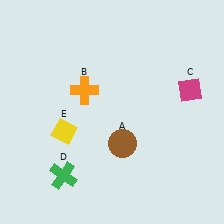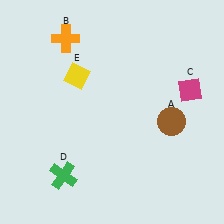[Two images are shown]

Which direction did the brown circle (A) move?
The brown circle (A) moved right.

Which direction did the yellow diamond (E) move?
The yellow diamond (E) moved up.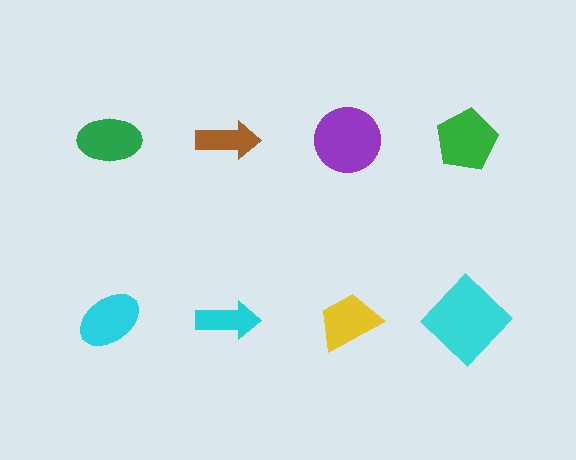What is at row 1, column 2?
A brown arrow.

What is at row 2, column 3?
A yellow trapezoid.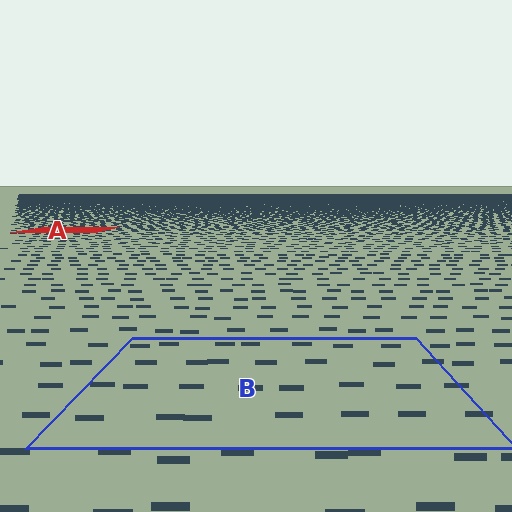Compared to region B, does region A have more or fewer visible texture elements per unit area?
Region A has more texture elements per unit area — they are packed more densely because it is farther away.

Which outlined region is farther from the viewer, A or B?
Region A is farther from the viewer — the texture elements inside it appear smaller and more densely packed.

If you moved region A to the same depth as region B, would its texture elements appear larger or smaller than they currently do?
They would appear larger. At a closer depth, the same texture elements are projected at a bigger on-screen size.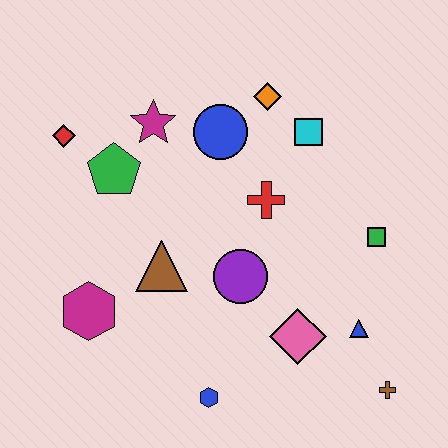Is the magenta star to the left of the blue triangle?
Yes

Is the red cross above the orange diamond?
No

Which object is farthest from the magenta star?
The brown cross is farthest from the magenta star.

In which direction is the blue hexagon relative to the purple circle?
The blue hexagon is below the purple circle.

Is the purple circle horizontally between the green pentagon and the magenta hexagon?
No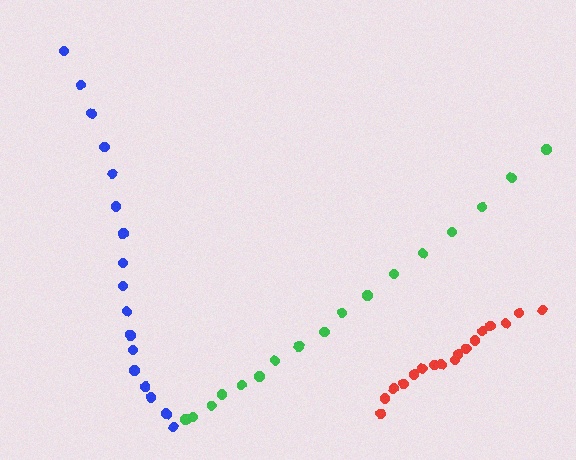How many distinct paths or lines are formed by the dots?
There are 3 distinct paths.